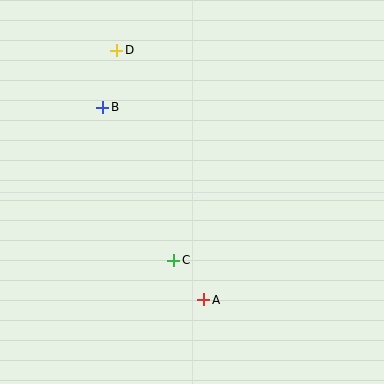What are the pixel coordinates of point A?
Point A is at (204, 300).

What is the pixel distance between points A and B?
The distance between A and B is 217 pixels.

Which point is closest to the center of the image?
Point C at (174, 260) is closest to the center.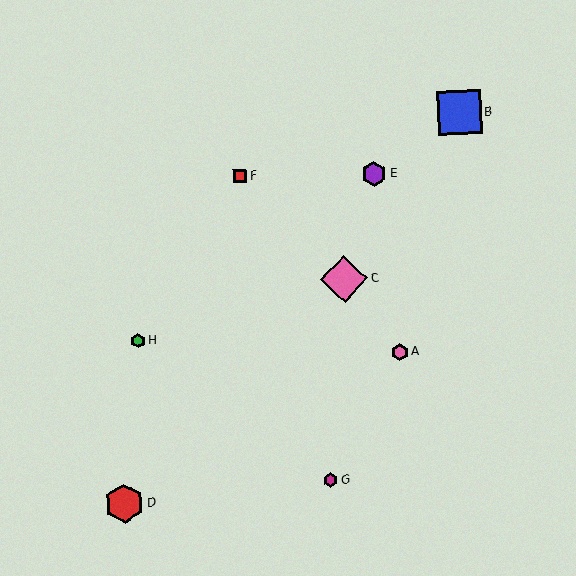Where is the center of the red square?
The center of the red square is at (240, 176).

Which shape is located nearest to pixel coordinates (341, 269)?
The pink diamond (labeled C) at (344, 279) is nearest to that location.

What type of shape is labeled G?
Shape G is a magenta hexagon.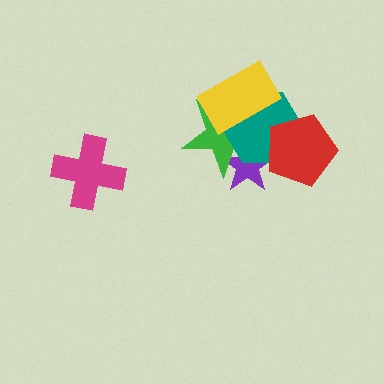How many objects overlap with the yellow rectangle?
2 objects overlap with the yellow rectangle.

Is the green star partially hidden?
Yes, it is partially covered by another shape.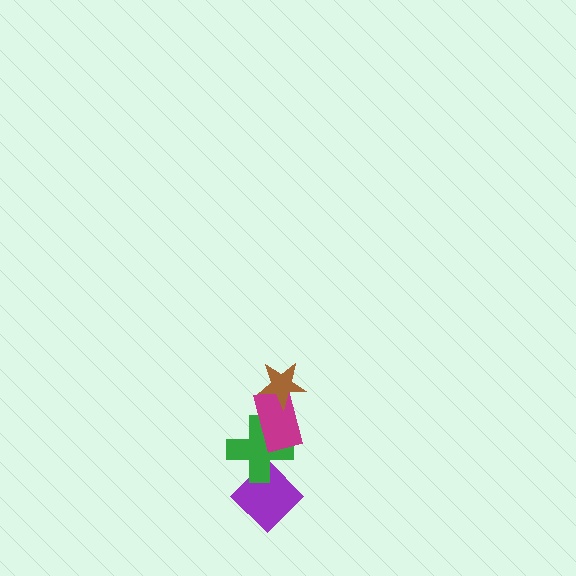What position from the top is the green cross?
The green cross is 3rd from the top.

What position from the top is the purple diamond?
The purple diamond is 4th from the top.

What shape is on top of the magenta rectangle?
The brown star is on top of the magenta rectangle.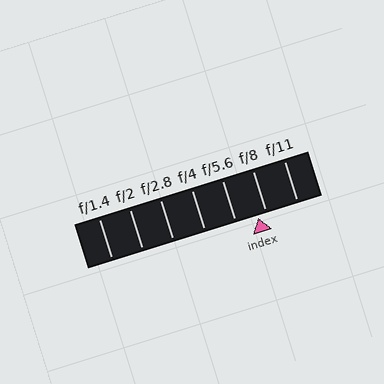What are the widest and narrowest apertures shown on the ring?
The widest aperture shown is f/1.4 and the narrowest is f/11.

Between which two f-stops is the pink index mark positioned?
The index mark is between f/5.6 and f/8.